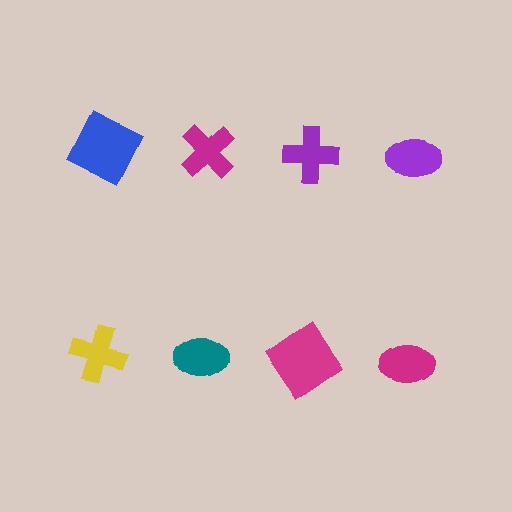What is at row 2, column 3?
A magenta diamond.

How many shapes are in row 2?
4 shapes.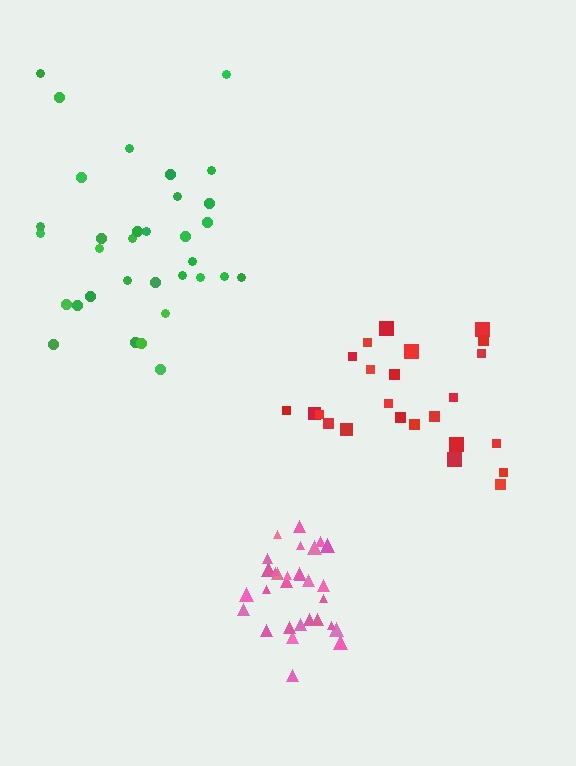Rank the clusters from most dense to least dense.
pink, green, red.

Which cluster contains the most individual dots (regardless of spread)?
Green (33).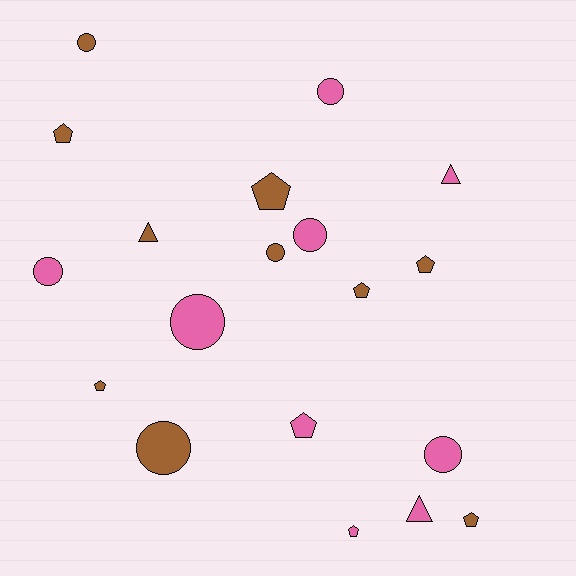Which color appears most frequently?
Brown, with 10 objects.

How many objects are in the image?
There are 19 objects.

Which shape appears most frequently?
Circle, with 8 objects.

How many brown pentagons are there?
There are 6 brown pentagons.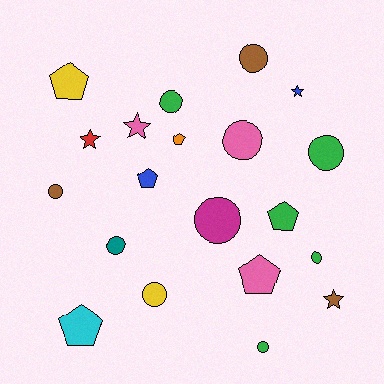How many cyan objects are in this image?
There is 1 cyan object.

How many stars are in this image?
There are 4 stars.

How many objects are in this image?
There are 20 objects.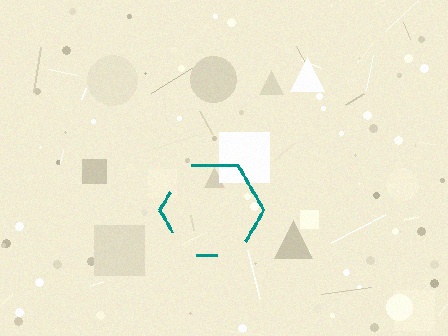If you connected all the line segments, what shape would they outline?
They would outline a hexagon.